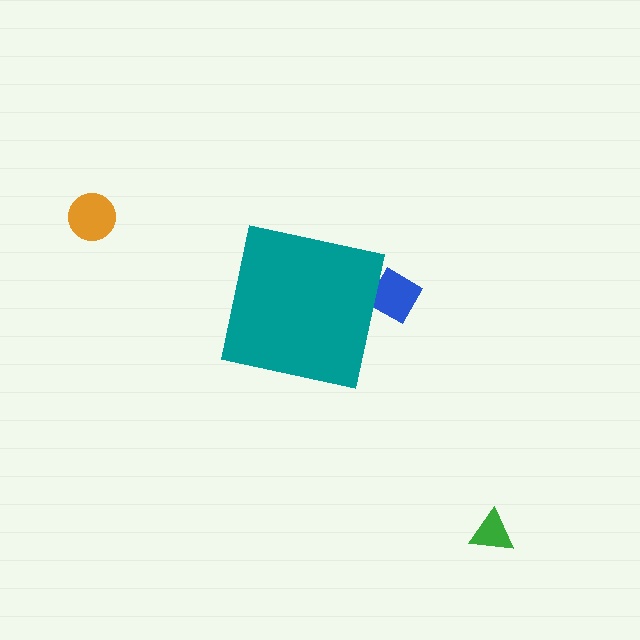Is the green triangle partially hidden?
No, the green triangle is fully visible.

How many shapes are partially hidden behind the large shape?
1 shape is partially hidden.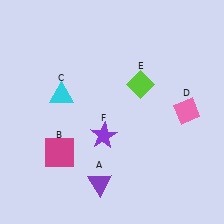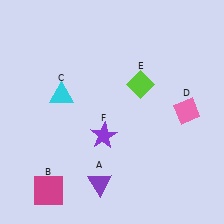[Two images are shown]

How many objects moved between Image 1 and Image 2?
1 object moved between the two images.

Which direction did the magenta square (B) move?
The magenta square (B) moved down.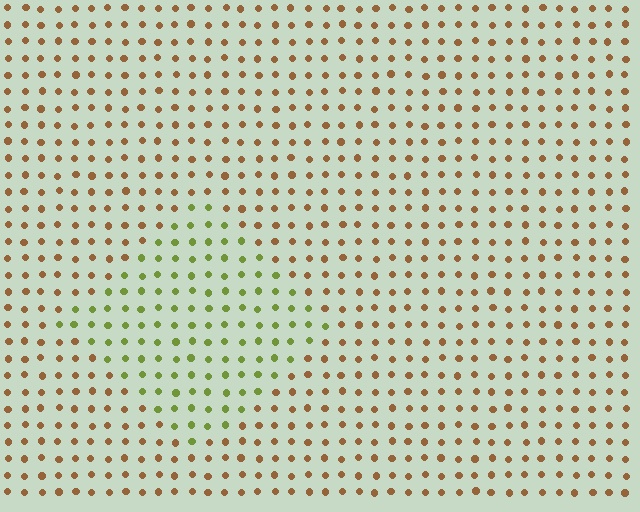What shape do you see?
I see a diamond.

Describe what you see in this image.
The image is filled with small brown elements in a uniform arrangement. A diamond-shaped region is visible where the elements are tinted to a slightly different hue, forming a subtle color boundary.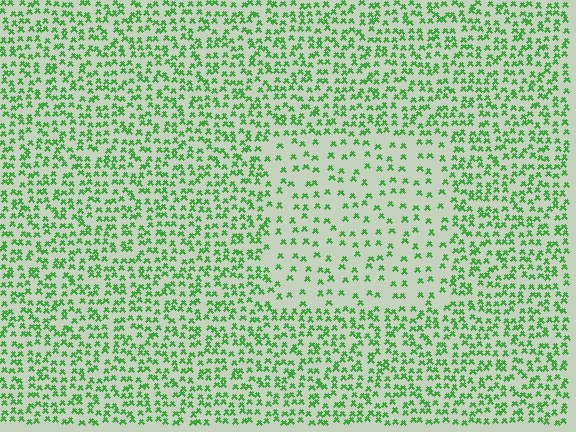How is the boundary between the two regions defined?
The boundary is defined by a change in element density (approximately 2.2x ratio). All elements are the same color, size, and shape.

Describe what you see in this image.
The image contains small green elements arranged at two different densities. A rectangle-shaped region is visible where the elements are less densely packed than the surrounding area.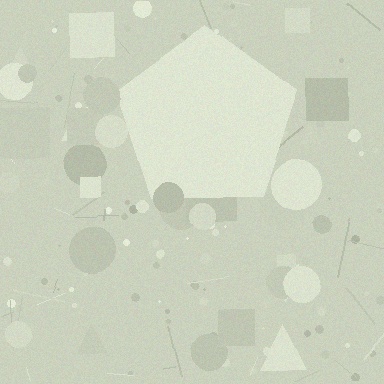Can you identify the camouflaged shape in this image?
The camouflaged shape is a pentagon.